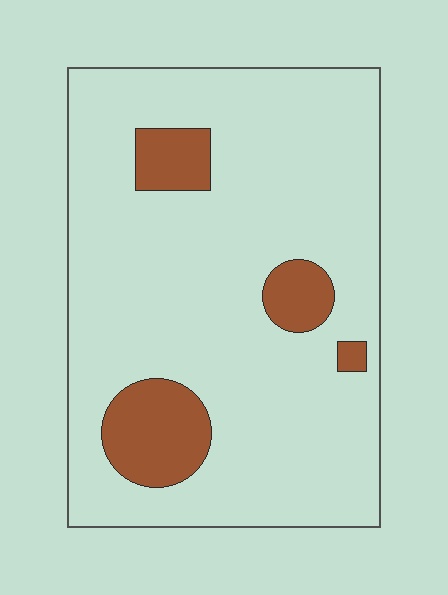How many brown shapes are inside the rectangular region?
4.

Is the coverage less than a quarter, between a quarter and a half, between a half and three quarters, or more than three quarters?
Less than a quarter.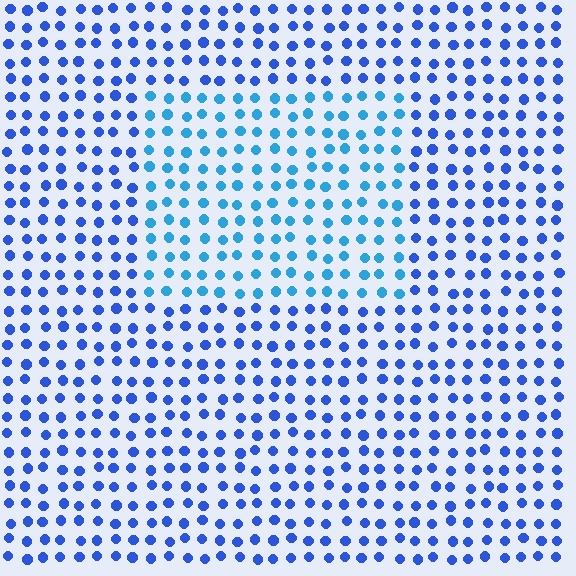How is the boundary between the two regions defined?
The boundary is defined purely by a slight shift in hue (about 27 degrees). Spacing, size, and orientation are identical on both sides.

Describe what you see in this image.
The image is filled with small blue elements in a uniform arrangement. A rectangle-shaped region is visible where the elements are tinted to a slightly different hue, forming a subtle color boundary.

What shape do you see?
I see a rectangle.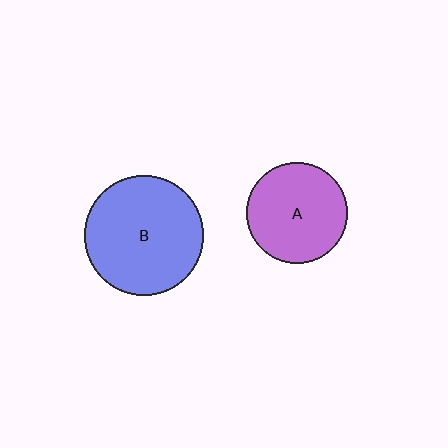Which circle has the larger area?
Circle B (blue).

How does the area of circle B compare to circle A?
Approximately 1.4 times.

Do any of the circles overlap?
No, none of the circles overlap.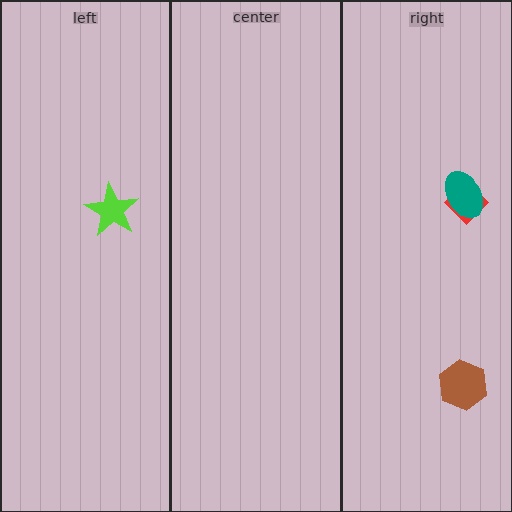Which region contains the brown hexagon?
The right region.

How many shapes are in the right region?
3.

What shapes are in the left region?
The lime star.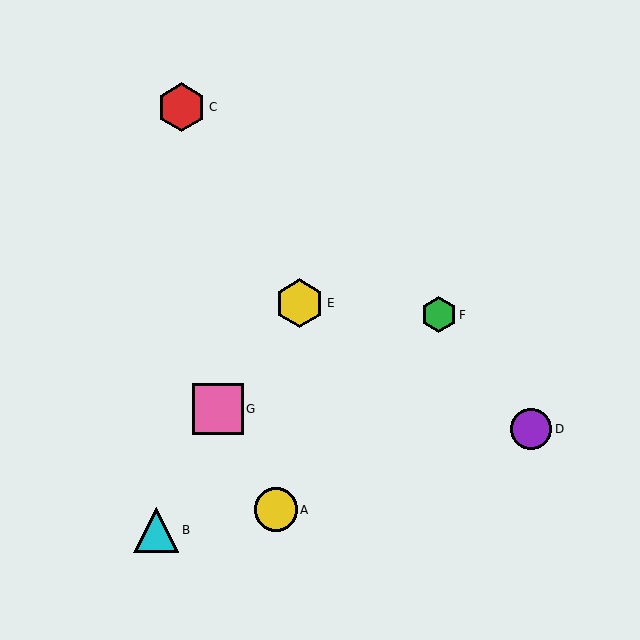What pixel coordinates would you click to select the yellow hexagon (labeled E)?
Click at (300, 303) to select the yellow hexagon E.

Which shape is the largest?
The pink square (labeled G) is the largest.